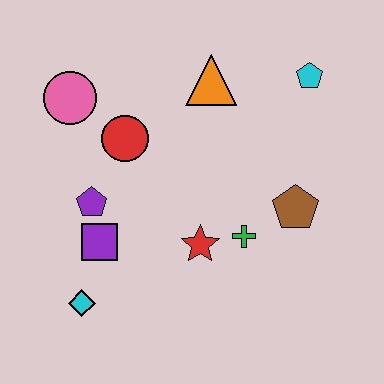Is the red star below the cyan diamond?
No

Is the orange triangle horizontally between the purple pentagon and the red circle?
No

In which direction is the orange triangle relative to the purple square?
The orange triangle is above the purple square.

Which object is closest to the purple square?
The purple pentagon is closest to the purple square.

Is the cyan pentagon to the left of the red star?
No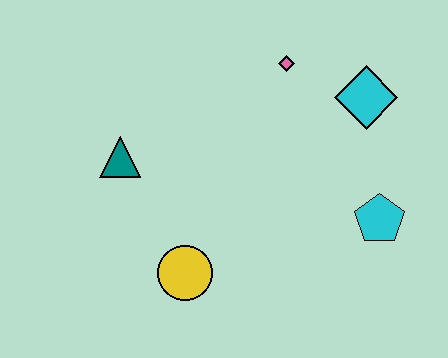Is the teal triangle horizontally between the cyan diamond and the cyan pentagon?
No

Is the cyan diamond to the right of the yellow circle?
Yes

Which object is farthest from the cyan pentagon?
The teal triangle is farthest from the cyan pentagon.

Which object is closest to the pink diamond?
The cyan diamond is closest to the pink diamond.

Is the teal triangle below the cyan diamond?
Yes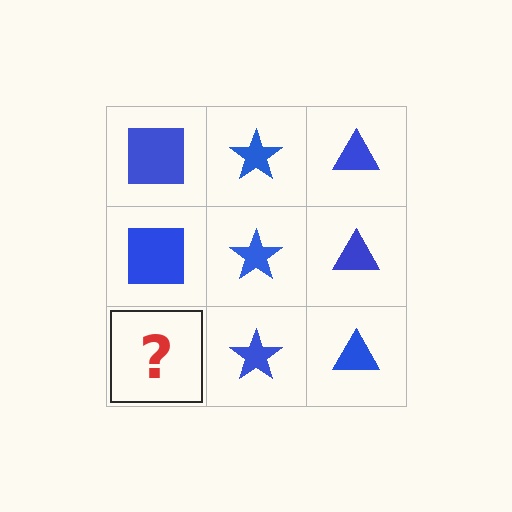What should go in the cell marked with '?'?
The missing cell should contain a blue square.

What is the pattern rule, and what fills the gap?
The rule is that each column has a consistent shape. The gap should be filled with a blue square.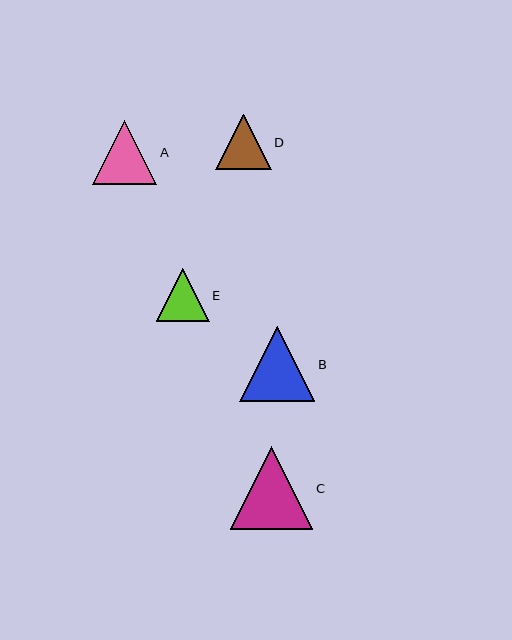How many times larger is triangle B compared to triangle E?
Triangle B is approximately 1.4 times the size of triangle E.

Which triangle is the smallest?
Triangle E is the smallest with a size of approximately 53 pixels.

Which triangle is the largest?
Triangle C is the largest with a size of approximately 82 pixels.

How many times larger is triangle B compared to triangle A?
Triangle B is approximately 1.2 times the size of triangle A.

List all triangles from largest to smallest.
From largest to smallest: C, B, A, D, E.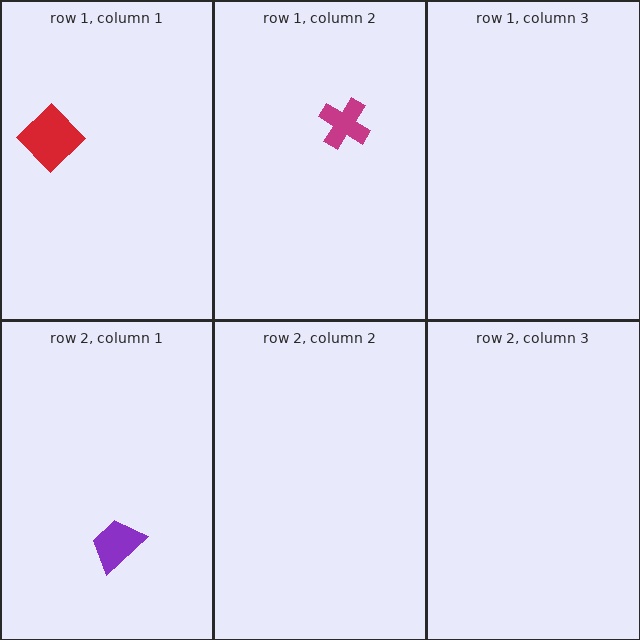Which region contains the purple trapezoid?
The row 2, column 1 region.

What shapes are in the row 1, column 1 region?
The red diamond.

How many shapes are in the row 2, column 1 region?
1.